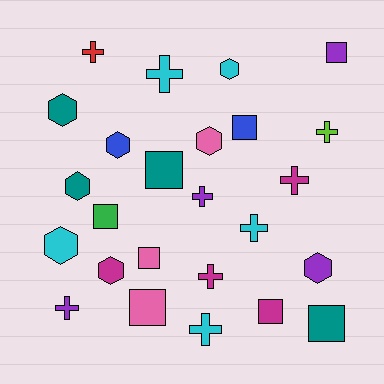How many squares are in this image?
There are 8 squares.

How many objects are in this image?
There are 25 objects.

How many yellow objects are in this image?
There are no yellow objects.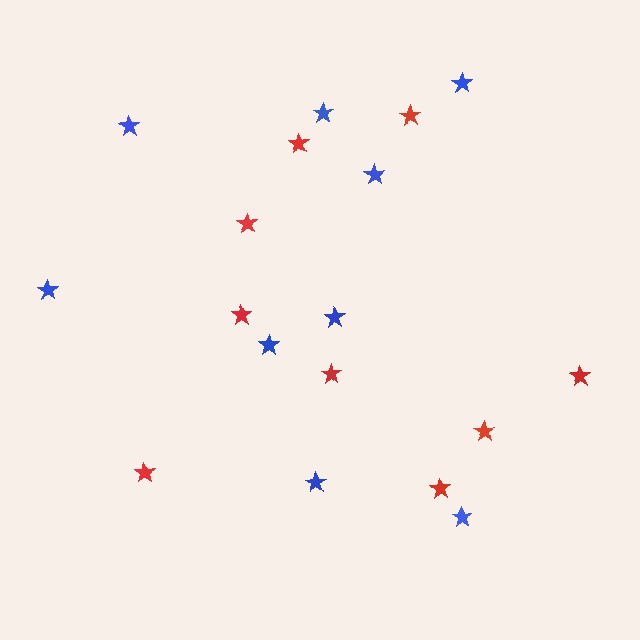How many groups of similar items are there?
There are 2 groups: one group of blue stars (9) and one group of red stars (9).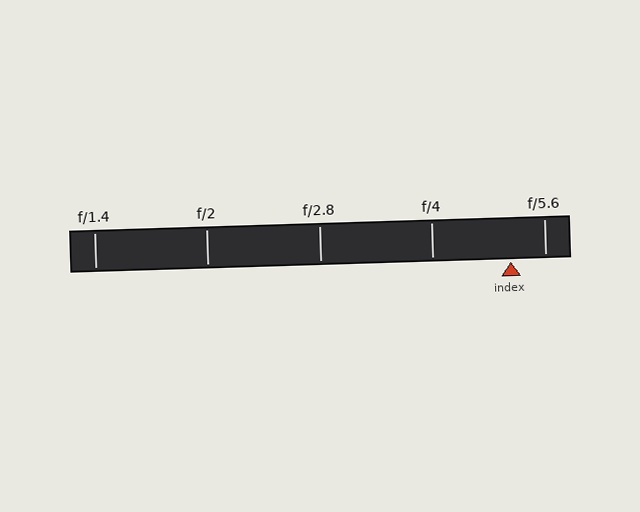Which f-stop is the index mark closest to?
The index mark is closest to f/5.6.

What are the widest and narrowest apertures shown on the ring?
The widest aperture shown is f/1.4 and the narrowest is f/5.6.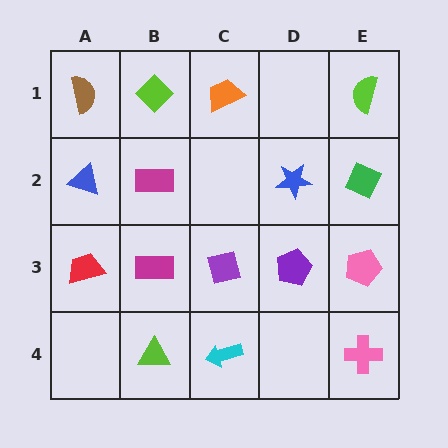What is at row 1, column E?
A lime semicircle.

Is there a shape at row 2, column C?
No, that cell is empty.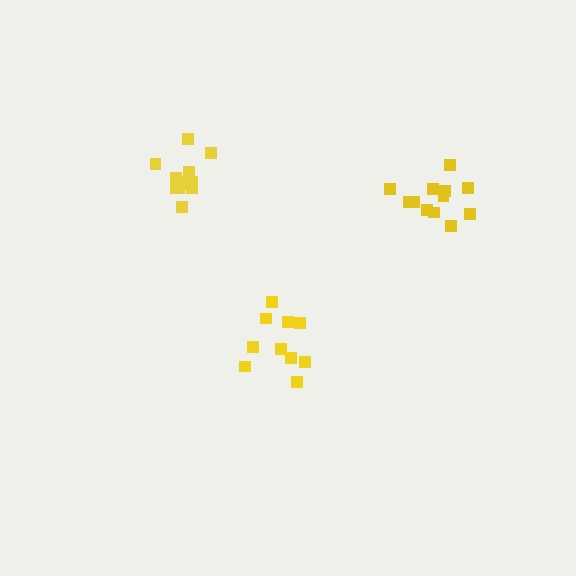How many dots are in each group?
Group 1: 10 dots, Group 2: 12 dots, Group 3: 13 dots (35 total).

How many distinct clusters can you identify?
There are 3 distinct clusters.